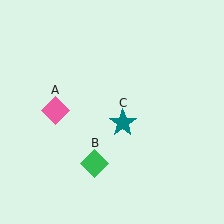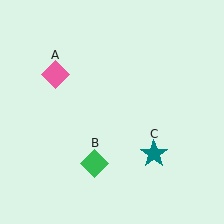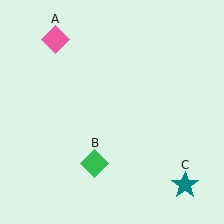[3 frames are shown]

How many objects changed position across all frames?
2 objects changed position: pink diamond (object A), teal star (object C).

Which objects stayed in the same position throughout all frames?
Green diamond (object B) remained stationary.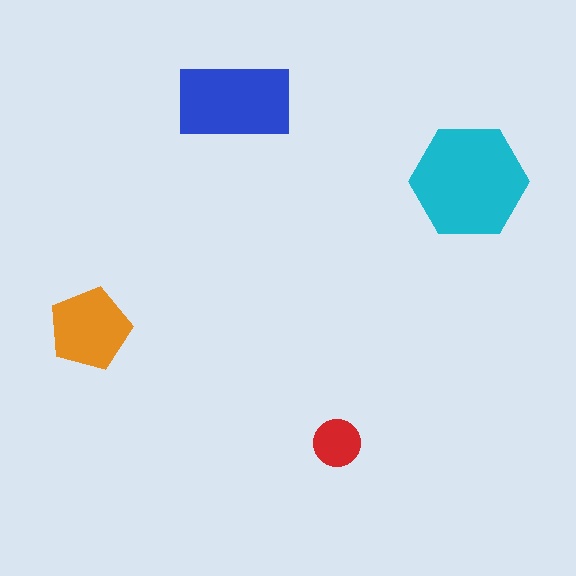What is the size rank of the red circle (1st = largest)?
4th.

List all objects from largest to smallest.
The cyan hexagon, the blue rectangle, the orange pentagon, the red circle.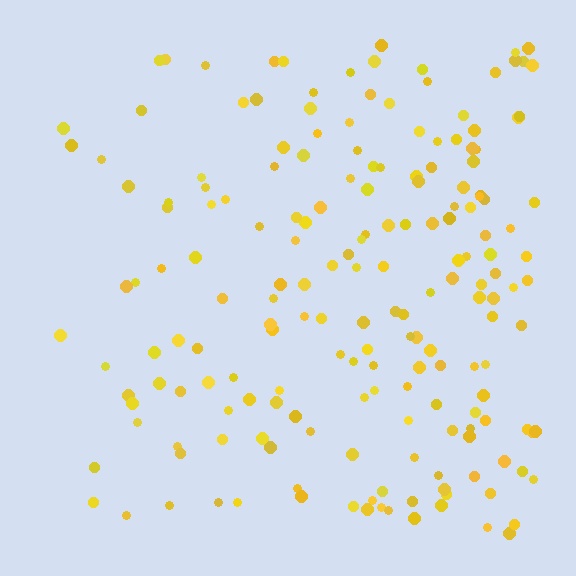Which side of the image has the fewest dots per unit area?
The left.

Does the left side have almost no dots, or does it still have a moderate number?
Still a moderate number, just noticeably fewer than the right.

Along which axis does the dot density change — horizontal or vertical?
Horizontal.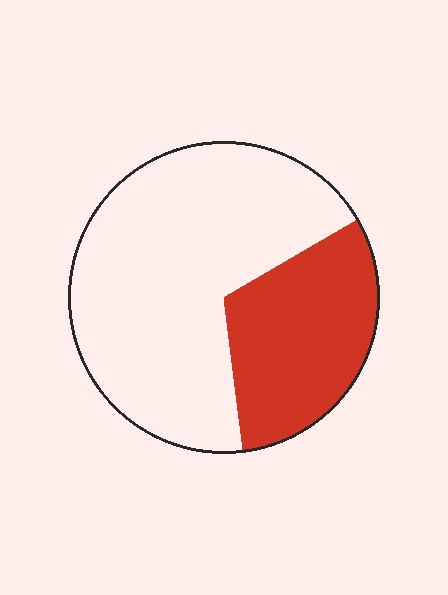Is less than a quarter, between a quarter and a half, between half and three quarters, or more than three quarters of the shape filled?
Between a quarter and a half.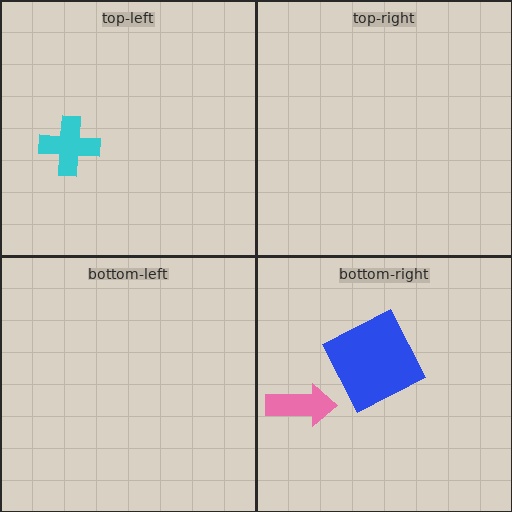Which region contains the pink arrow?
The bottom-right region.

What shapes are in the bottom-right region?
The blue square, the pink arrow.